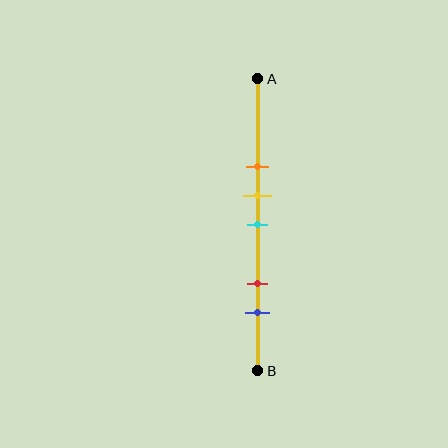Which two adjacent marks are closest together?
The yellow and cyan marks are the closest adjacent pair.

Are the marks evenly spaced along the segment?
No, the marks are not evenly spaced.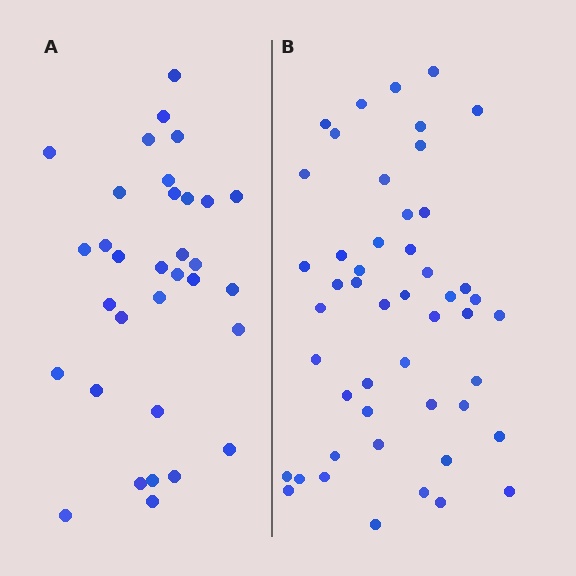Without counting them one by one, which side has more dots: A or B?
Region B (the right region) has more dots.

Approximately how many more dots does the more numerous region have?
Region B has approximately 15 more dots than region A.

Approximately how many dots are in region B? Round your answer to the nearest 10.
About 50 dots. (The exact count is 49, which rounds to 50.)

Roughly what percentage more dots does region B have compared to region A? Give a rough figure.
About 50% more.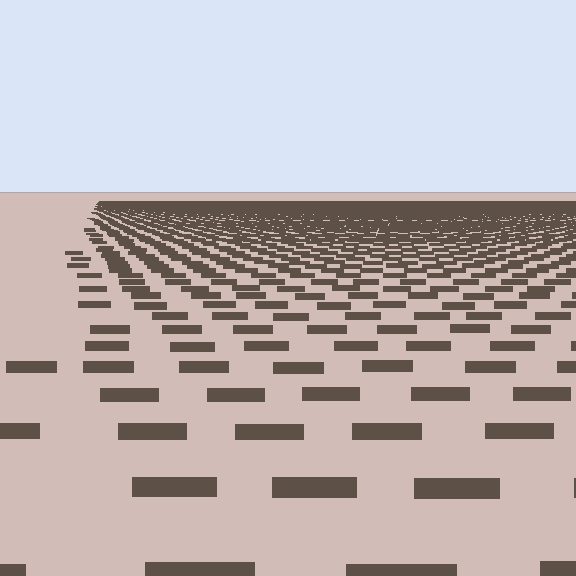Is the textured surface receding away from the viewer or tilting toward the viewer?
The surface is receding away from the viewer. Texture elements get smaller and denser toward the top.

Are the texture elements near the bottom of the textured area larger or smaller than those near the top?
Larger. Near the bottom, elements are closer to the viewer and appear at a bigger on-screen size.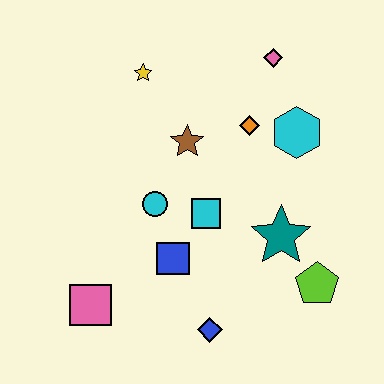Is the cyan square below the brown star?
Yes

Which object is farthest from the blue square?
The pink diamond is farthest from the blue square.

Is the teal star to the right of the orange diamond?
Yes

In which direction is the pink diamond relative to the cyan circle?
The pink diamond is above the cyan circle.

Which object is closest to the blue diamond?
The blue square is closest to the blue diamond.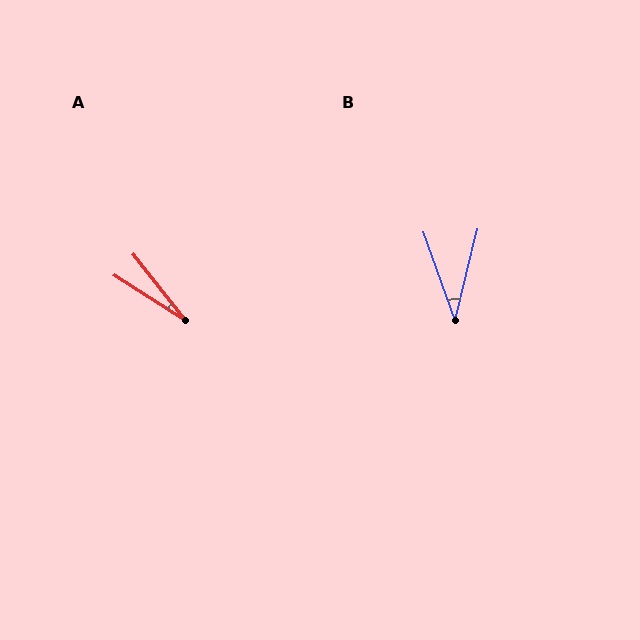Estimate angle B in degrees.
Approximately 33 degrees.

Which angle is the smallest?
A, at approximately 19 degrees.